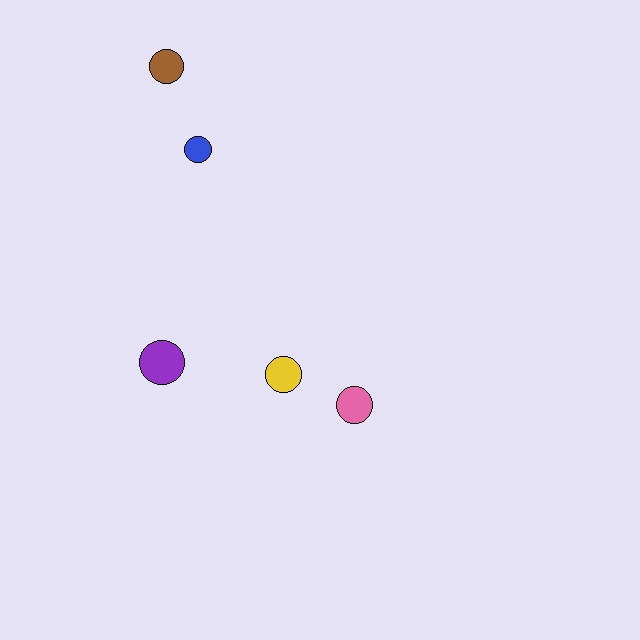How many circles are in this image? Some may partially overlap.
There are 5 circles.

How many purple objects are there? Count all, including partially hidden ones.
There is 1 purple object.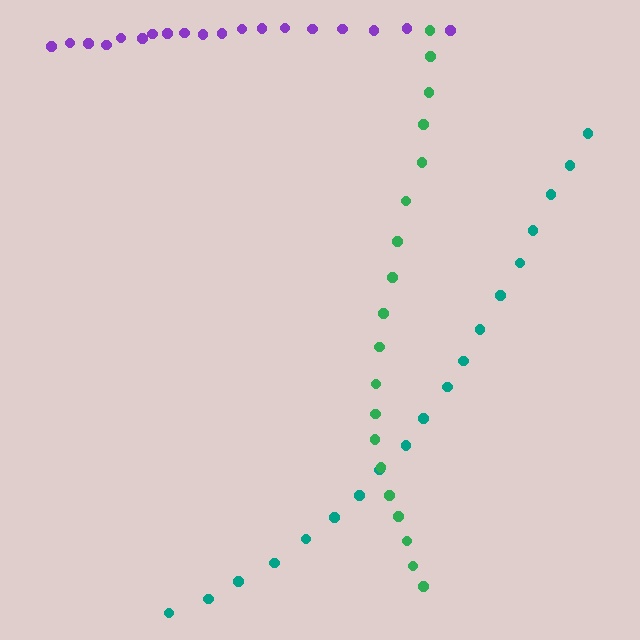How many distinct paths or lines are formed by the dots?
There are 3 distinct paths.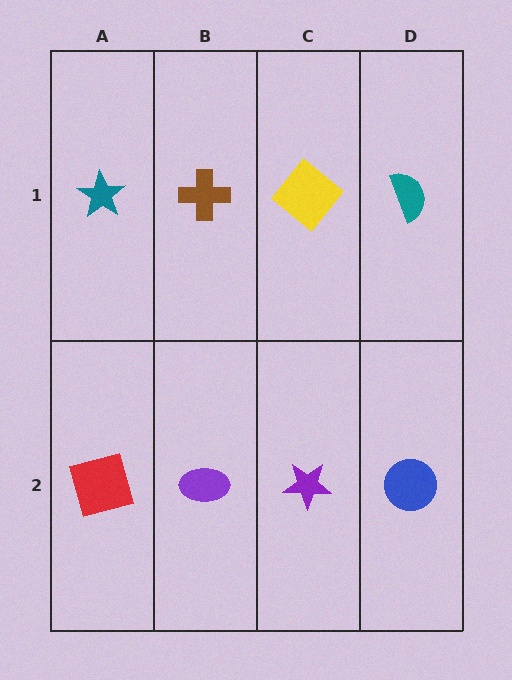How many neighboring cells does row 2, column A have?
2.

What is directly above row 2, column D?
A teal semicircle.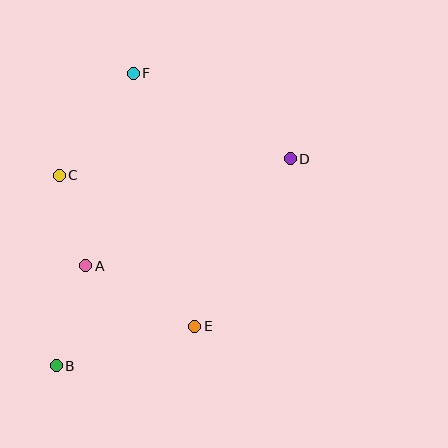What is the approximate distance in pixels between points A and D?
The distance between A and D is approximately 231 pixels.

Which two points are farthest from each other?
Points B and D are farthest from each other.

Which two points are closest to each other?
Points A and C are closest to each other.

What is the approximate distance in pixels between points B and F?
The distance between B and F is approximately 303 pixels.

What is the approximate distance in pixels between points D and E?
The distance between D and E is approximately 193 pixels.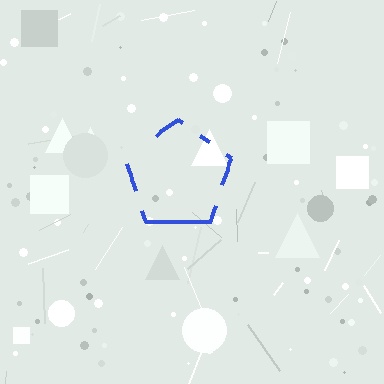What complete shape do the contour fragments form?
The contour fragments form a pentagon.